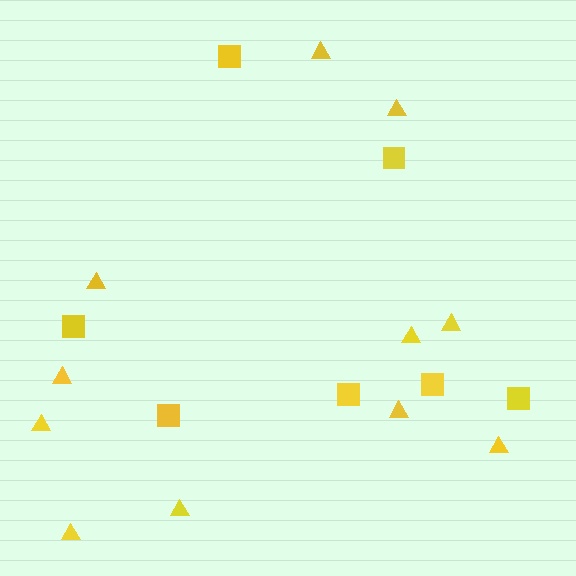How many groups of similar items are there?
There are 2 groups: one group of triangles (11) and one group of squares (7).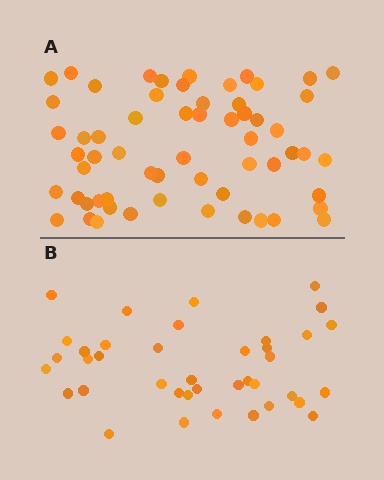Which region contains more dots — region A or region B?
Region A (the top region) has more dots.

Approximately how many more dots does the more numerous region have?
Region A has approximately 20 more dots than region B.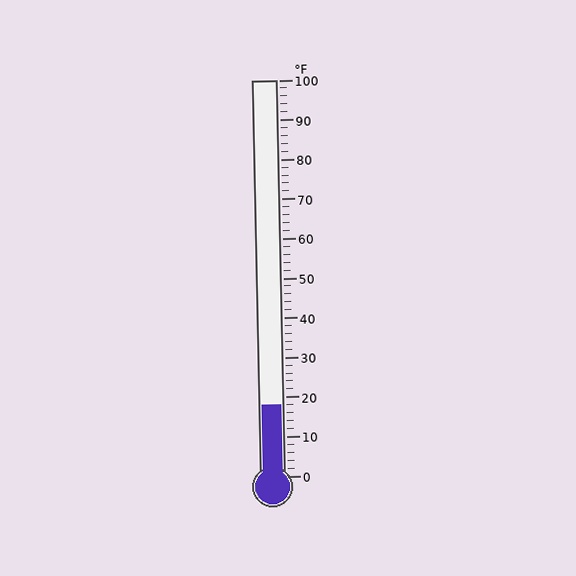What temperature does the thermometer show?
The thermometer shows approximately 18°F.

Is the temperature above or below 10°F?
The temperature is above 10°F.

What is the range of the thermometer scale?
The thermometer scale ranges from 0°F to 100°F.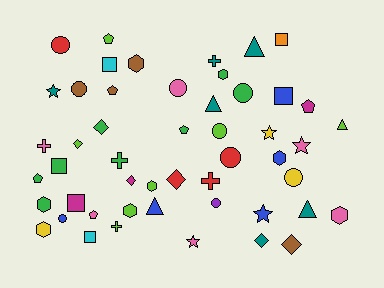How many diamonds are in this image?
There are 6 diamonds.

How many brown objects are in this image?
There are 4 brown objects.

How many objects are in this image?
There are 50 objects.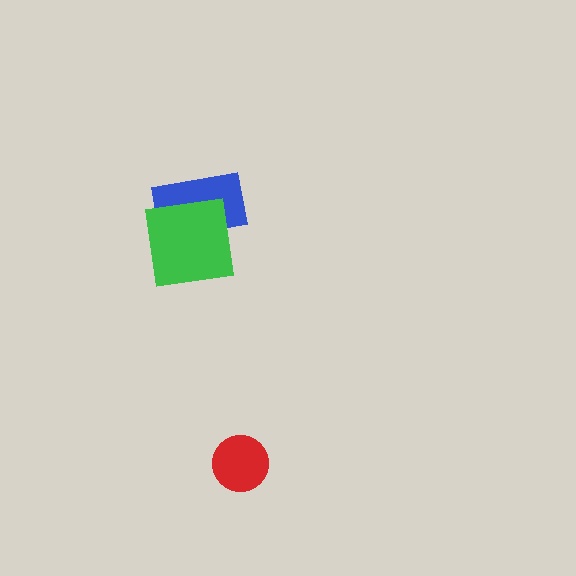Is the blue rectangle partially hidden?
Yes, it is partially covered by another shape.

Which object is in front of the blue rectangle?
The green square is in front of the blue rectangle.